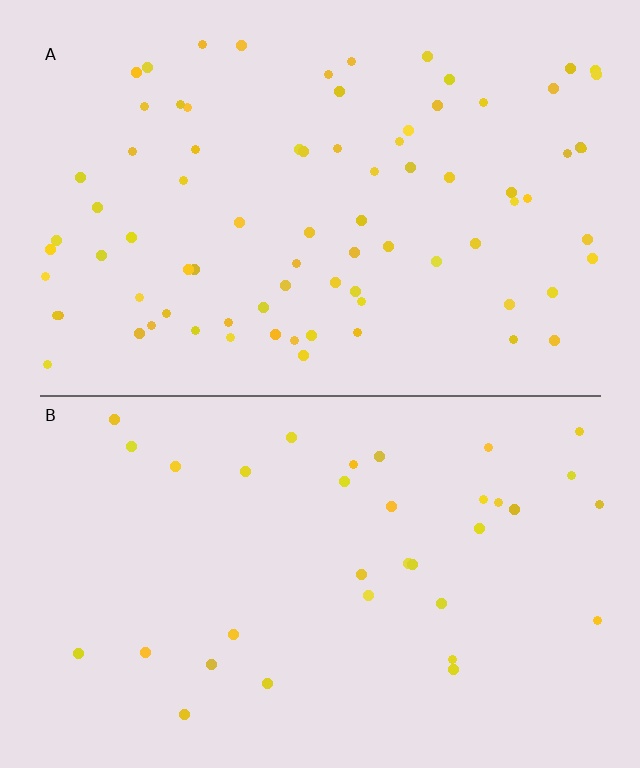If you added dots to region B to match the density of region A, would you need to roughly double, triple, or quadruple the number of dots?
Approximately double.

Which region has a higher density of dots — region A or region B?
A (the top).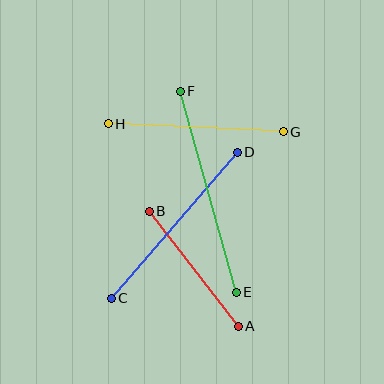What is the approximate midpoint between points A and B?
The midpoint is at approximately (194, 269) pixels.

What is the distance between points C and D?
The distance is approximately 193 pixels.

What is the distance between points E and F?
The distance is approximately 209 pixels.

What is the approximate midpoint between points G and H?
The midpoint is at approximately (196, 128) pixels.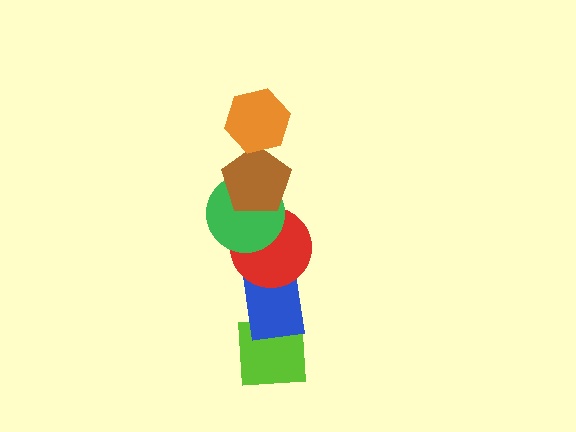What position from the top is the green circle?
The green circle is 3rd from the top.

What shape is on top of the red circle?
The green circle is on top of the red circle.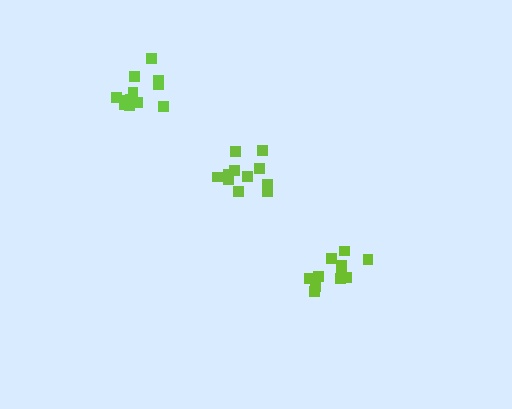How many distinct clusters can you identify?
There are 3 distinct clusters.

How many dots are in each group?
Group 1: 11 dots, Group 2: 12 dots, Group 3: 11 dots (34 total).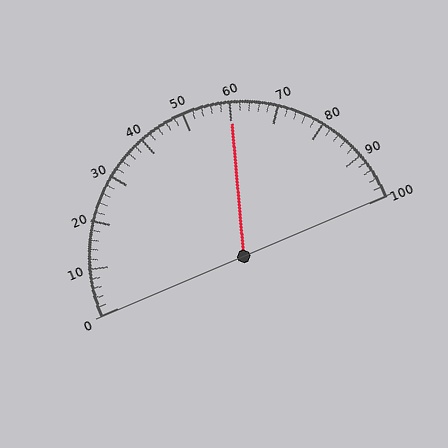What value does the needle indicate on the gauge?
The needle indicates approximately 60.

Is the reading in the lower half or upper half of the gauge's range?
The reading is in the upper half of the range (0 to 100).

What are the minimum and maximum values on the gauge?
The gauge ranges from 0 to 100.